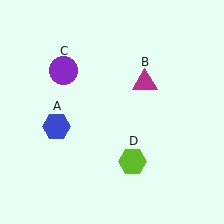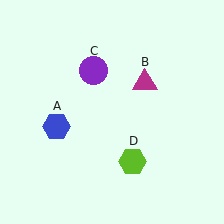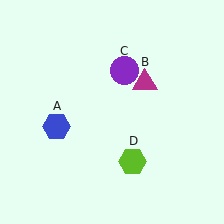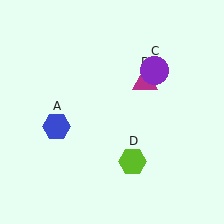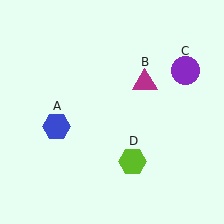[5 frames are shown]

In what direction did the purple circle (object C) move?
The purple circle (object C) moved right.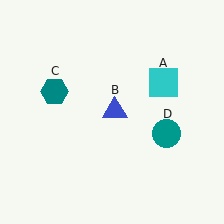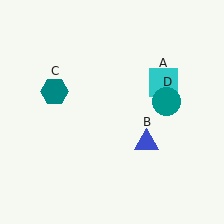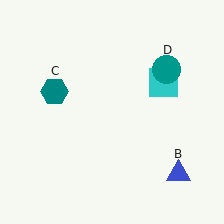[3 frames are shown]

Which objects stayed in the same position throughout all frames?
Cyan square (object A) and teal hexagon (object C) remained stationary.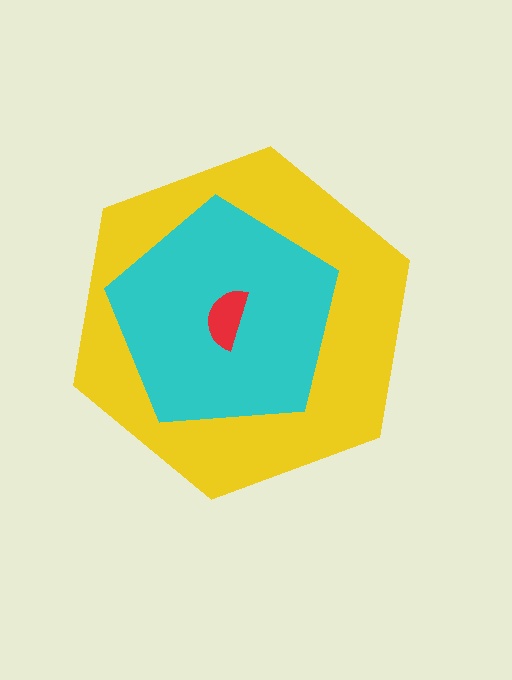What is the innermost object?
The red semicircle.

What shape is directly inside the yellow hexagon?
The cyan pentagon.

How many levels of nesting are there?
3.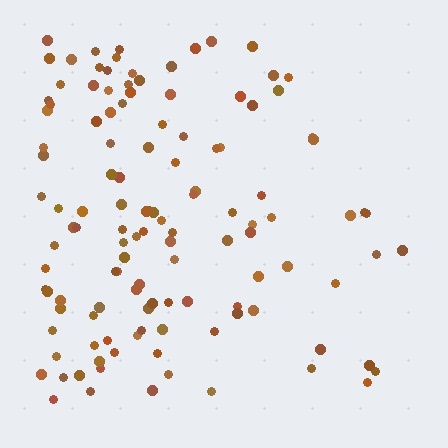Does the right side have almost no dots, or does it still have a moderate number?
Still a moderate number, just noticeably fewer than the left.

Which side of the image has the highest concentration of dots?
The left.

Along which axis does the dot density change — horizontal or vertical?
Horizontal.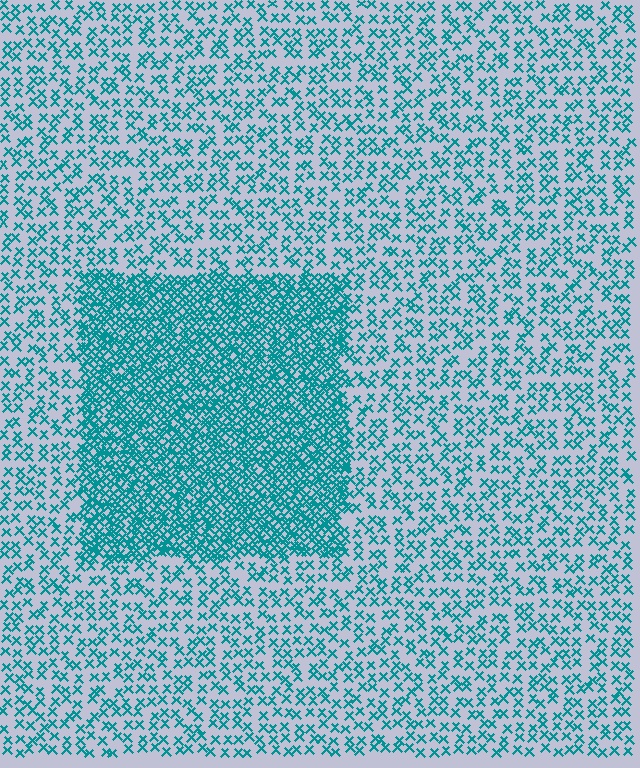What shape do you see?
I see a rectangle.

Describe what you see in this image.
The image contains small teal elements arranged at two different densities. A rectangle-shaped region is visible where the elements are more densely packed than the surrounding area.